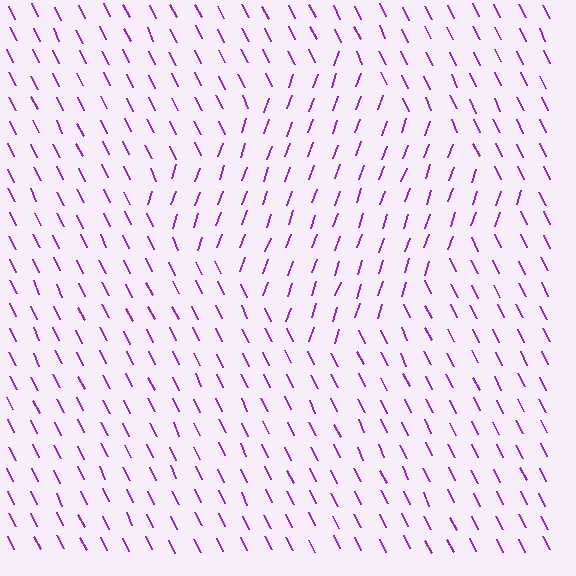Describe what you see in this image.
The image is filled with small purple line segments. A diamond region in the image has lines oriented differently from the surrounding lines, creating a visible texture boundary.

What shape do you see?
I see a diamond.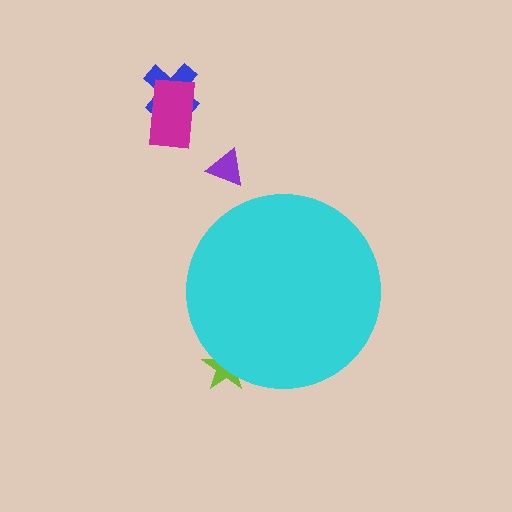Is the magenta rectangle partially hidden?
No, the magenta rectangle is fully visible.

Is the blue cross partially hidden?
No, the blue cross is fully visible.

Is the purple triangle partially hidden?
No, the purple triangle is fully visible.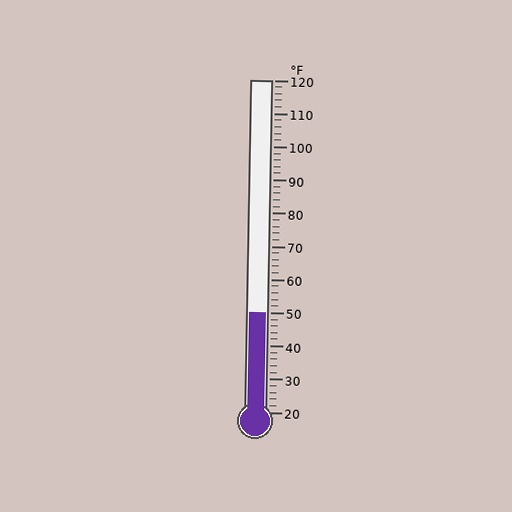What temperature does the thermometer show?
The thermometer shows approximately 50°F.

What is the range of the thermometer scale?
The thermometer scale ranges from 20°F to 120°F.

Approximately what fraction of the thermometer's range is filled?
The thermometer is filled to approximately 30% of its range.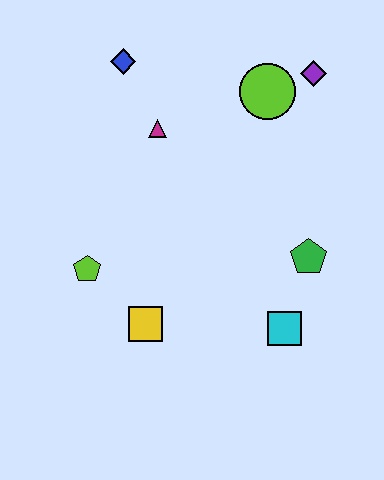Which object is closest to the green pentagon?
The cyan square is closest to the green pentagon.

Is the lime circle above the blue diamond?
No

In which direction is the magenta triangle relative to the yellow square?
The magenta triangle is above the yellow square.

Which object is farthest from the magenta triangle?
The cyan square is farthest from the magenta triangle.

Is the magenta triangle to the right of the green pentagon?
No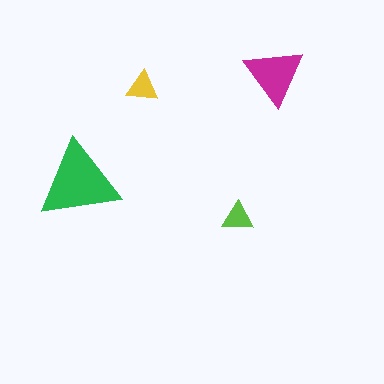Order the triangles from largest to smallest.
the green one, the magenta one, the yellow one, the lime one.